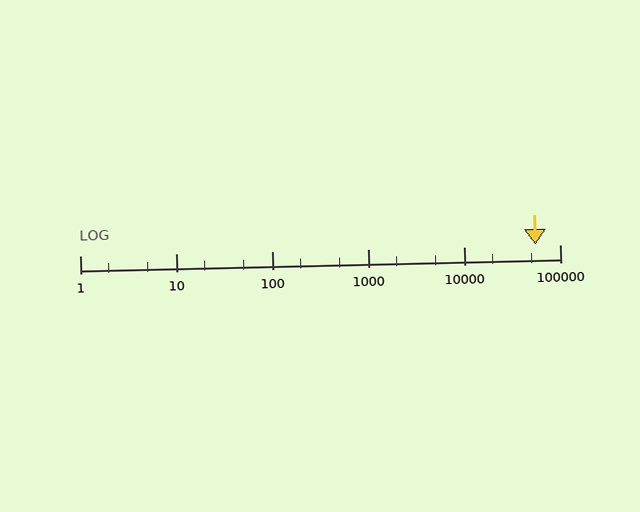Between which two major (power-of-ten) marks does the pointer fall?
The pointer is between 10000 and 100000.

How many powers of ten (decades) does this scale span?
The scale spans 5 decades, from 1 to 100000.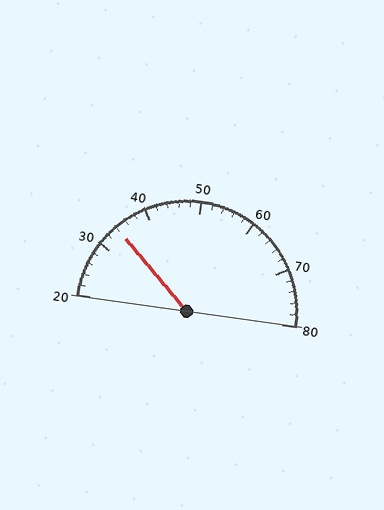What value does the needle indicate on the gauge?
The needle indicates approximately 34.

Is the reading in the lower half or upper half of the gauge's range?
The reading is in the lower half of the range (20 to 80).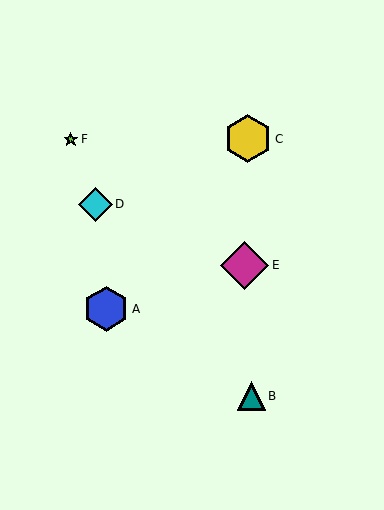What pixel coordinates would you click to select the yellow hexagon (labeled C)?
Click at (248, 139) to select the yellow hexagon C.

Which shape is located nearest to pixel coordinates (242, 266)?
The magenta diamond (labeled E) at (245, 265) is nearest to that location.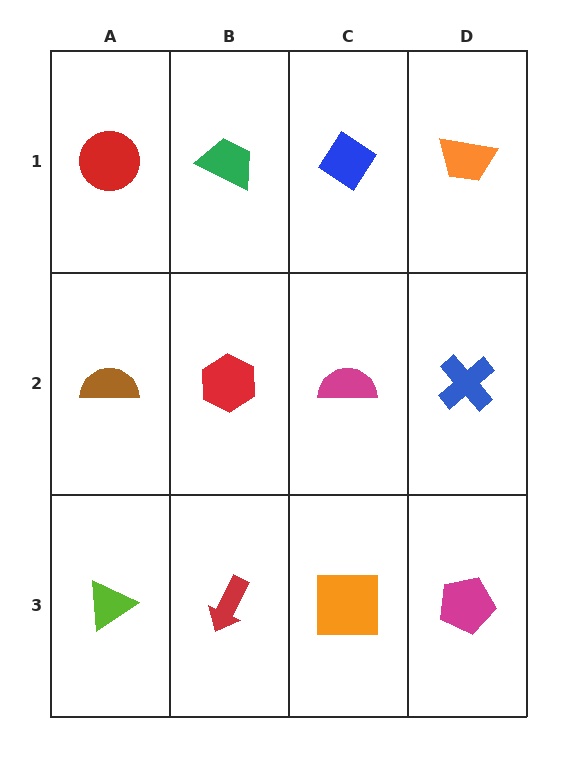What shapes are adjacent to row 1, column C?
A magenta semicircle (row 2, column C), a green trapezoid (row 1, column B), an orange trapezoid (row 1, column D).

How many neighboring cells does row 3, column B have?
3.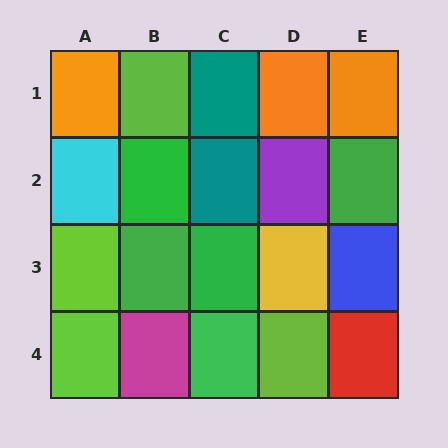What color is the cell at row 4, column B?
Magenta.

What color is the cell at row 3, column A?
Lime.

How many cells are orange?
3 cells are orange.